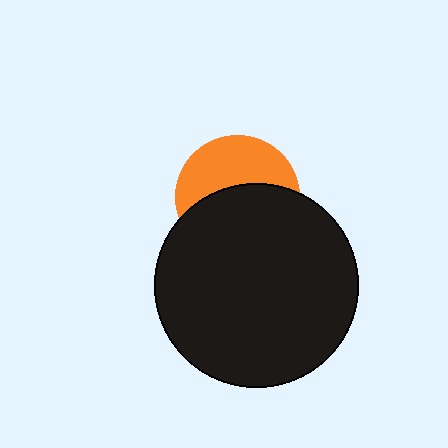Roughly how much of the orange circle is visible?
A small part of it is visible (roughly 45%).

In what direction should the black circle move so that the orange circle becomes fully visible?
The black circle should move down. That is the shortest direction to clear the overlap and leave the orange circle fully visible.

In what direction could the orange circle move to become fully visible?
The orange circle could move up. That would shift it out from behind the black circle entirely.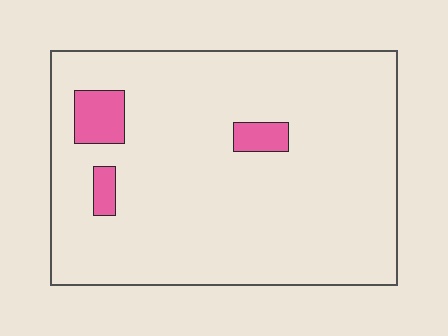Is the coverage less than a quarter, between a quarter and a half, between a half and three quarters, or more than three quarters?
Less than a quarter.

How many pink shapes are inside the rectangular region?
3.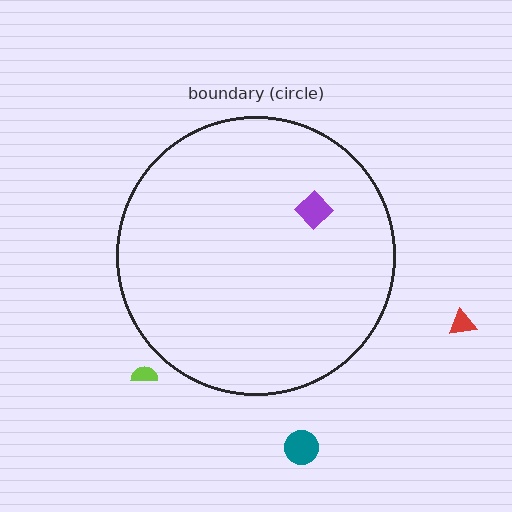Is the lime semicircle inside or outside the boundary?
Outside.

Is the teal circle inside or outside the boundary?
Outside.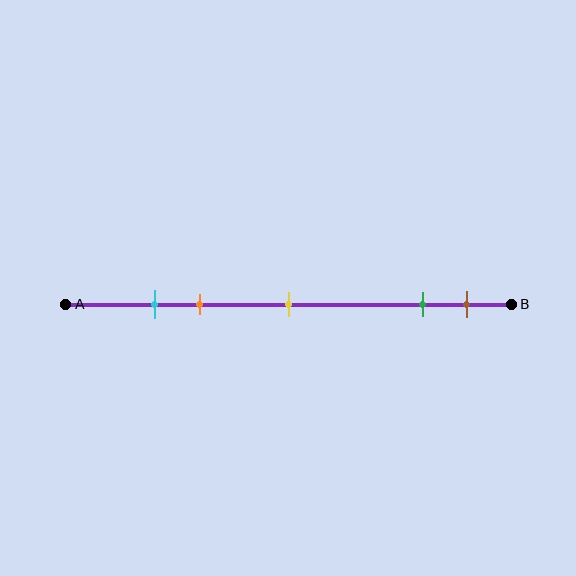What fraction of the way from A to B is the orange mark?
The orange mark is approximately 30% (0.3) of the way from A to B.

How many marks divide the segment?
There are 5 marks dividing the segment.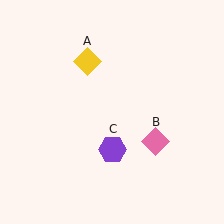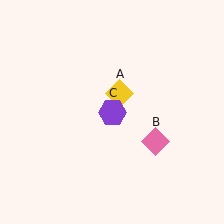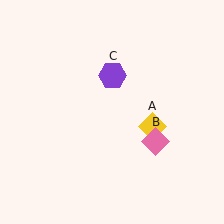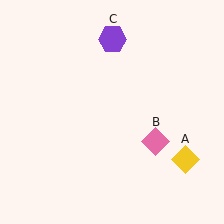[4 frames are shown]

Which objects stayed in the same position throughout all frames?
Pink diamond (object B) remained stationary.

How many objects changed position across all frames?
2 objects changed position: yellow diamond (object A), purple hexagon (object C).